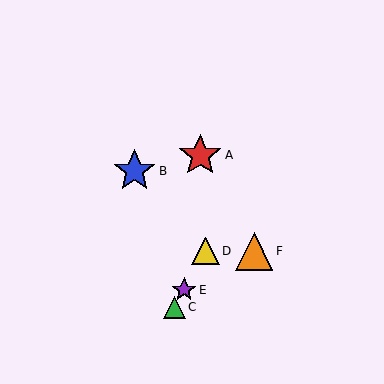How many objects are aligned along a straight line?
3 objects (C, D, E) are aligned along a straight line.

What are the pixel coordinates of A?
Object A is at (200, 155).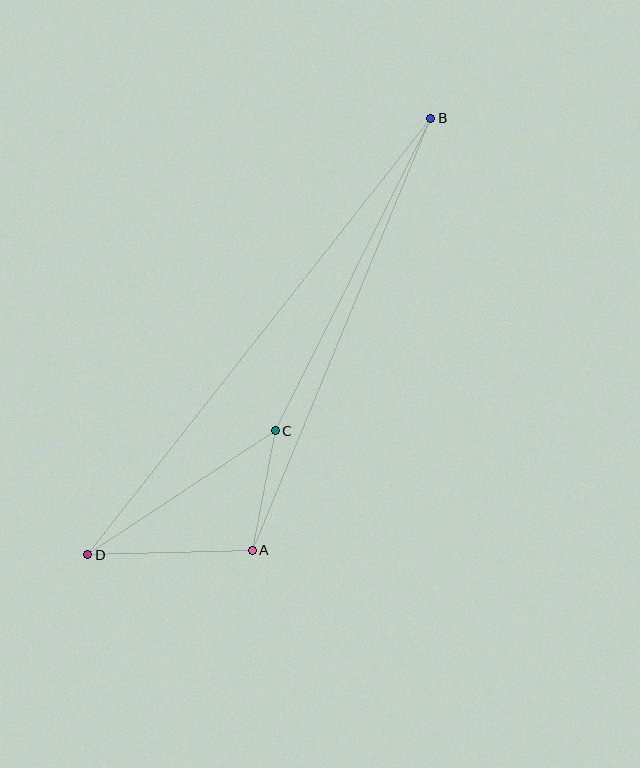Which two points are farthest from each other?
Points B and D are farthest from each other.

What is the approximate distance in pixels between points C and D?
The distance between C and D is approximately 225 pixels.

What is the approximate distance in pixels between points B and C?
The distance between B and C is approximately 349 pixels.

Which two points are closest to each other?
Points A and C are closest to each other.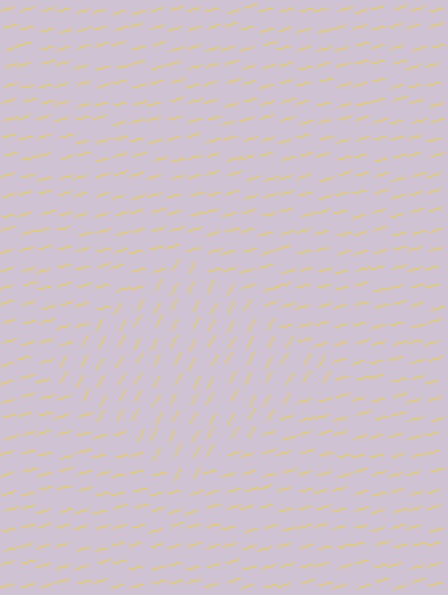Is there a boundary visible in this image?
Yes, there is a texture boundary formed by a change in line orientation.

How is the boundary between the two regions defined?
The boundary is defined purely by a change in line orientation (approximately 45 degrees difference). All lines are the same color and thickness.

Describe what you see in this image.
The image is filled with small yellow line segments. A diamond region in the image has lines oriented differently from the surrounding lines, creating a visible texture boundary.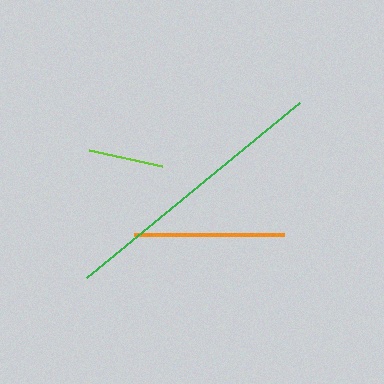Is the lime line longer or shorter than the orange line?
The orange line is longer than the lime line.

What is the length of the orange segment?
The orange segment is approximately 151 pixels long.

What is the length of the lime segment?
The lime segment is approximately 74 pixels long.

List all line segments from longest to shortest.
From longest to shortest: green, orange, lime.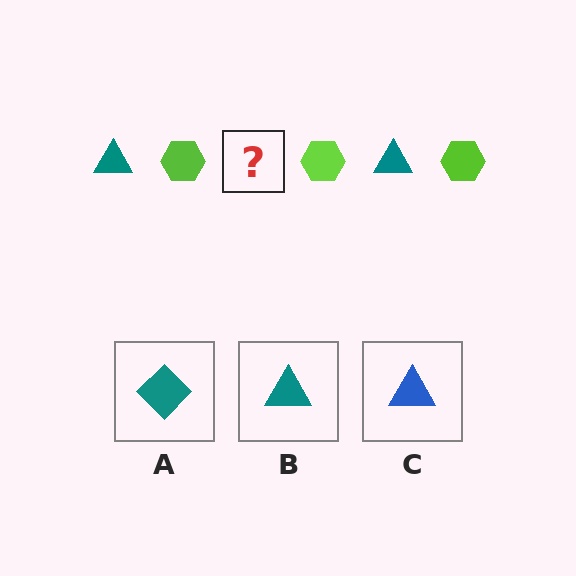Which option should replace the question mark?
Option B.